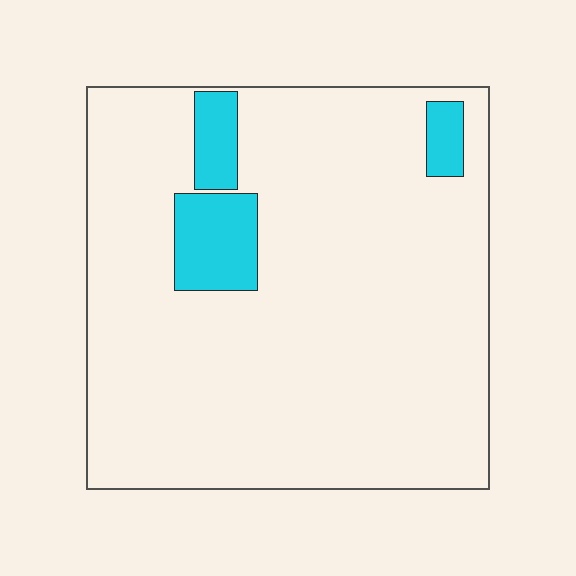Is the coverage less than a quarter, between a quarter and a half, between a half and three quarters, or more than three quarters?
Less than a quarter.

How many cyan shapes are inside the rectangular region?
3.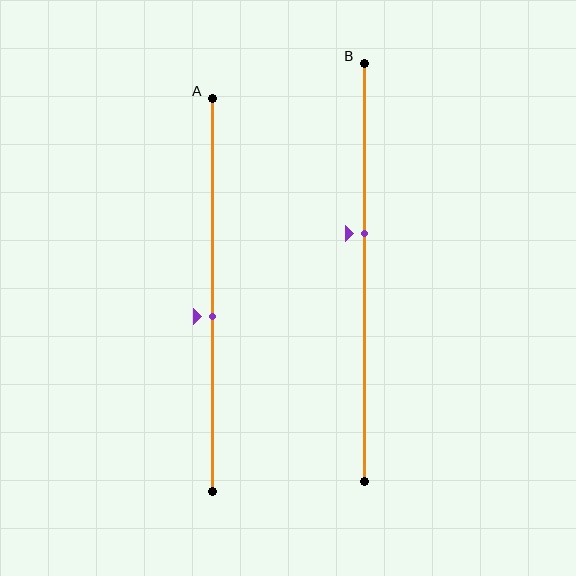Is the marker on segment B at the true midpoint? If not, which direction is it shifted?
No, the marker on segment B is shifted upward by about 9% of the segment length.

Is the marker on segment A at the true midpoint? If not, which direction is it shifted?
No, the marker on segment A is shifted downward by about 6% of the segment length.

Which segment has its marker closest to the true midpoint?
Segment A has its marker closest to the true midpoint.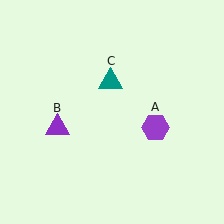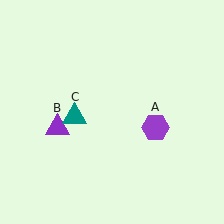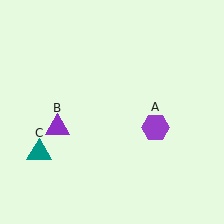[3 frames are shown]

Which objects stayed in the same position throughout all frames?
Purple hexagon (object A) and purple triangle (object B) remained stationary.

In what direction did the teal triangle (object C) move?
The teal triangle (object C) moved down and to the left.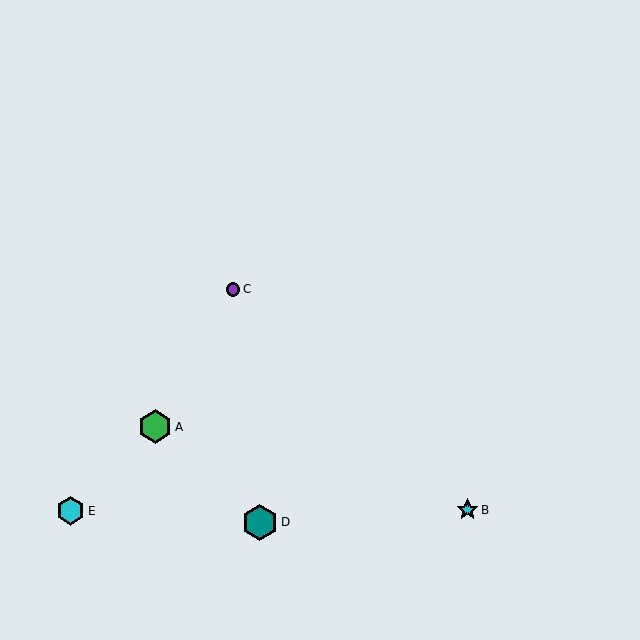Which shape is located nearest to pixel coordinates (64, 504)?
The cyan hexagon (labeled E) at (70, 511) is nearest to that location.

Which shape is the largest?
The teal hexagon (labeled D) is the largest.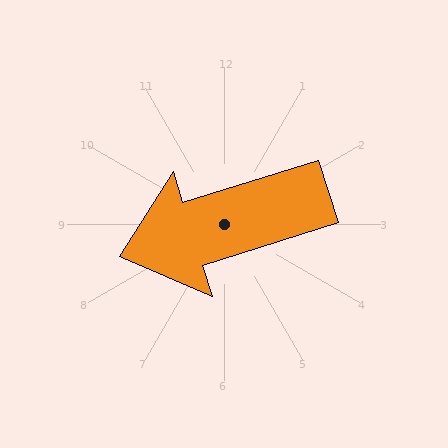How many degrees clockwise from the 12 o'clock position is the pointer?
Approximately 253 degrees.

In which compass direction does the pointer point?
West.